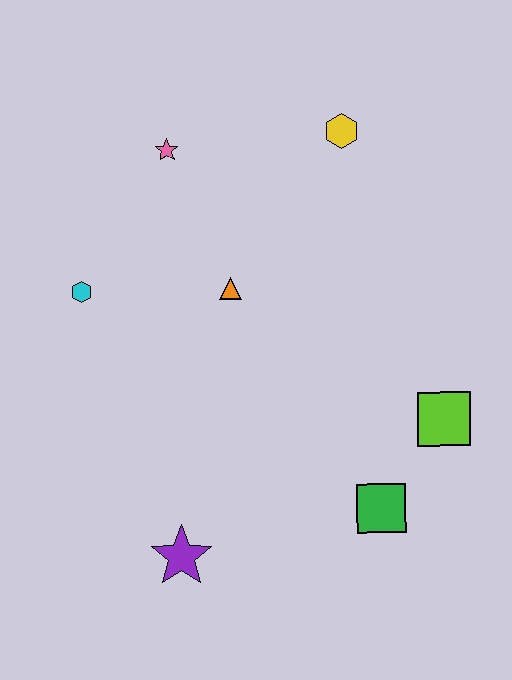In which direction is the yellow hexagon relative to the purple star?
The yellow hexagon is above the purple star.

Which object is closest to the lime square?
The green square is closest to the lime square.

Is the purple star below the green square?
Yes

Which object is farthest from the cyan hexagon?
The lime square is farthest from the cyan hexagon.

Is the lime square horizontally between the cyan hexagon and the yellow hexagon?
No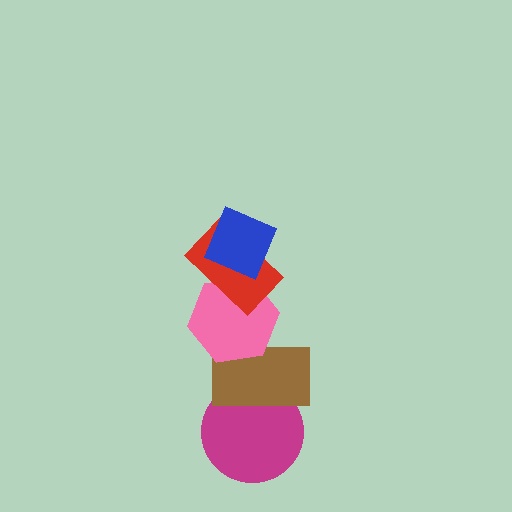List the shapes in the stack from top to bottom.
From top to bottom: the blue diamond, the red rectangle, the pink hexagon, the brown rectangle, the magenta circle.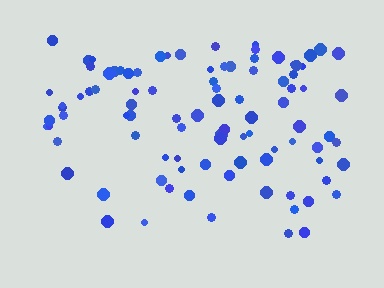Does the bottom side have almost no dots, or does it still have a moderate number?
Still a moderate number, just noticeably fewer than the top.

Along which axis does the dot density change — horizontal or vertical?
Vertical.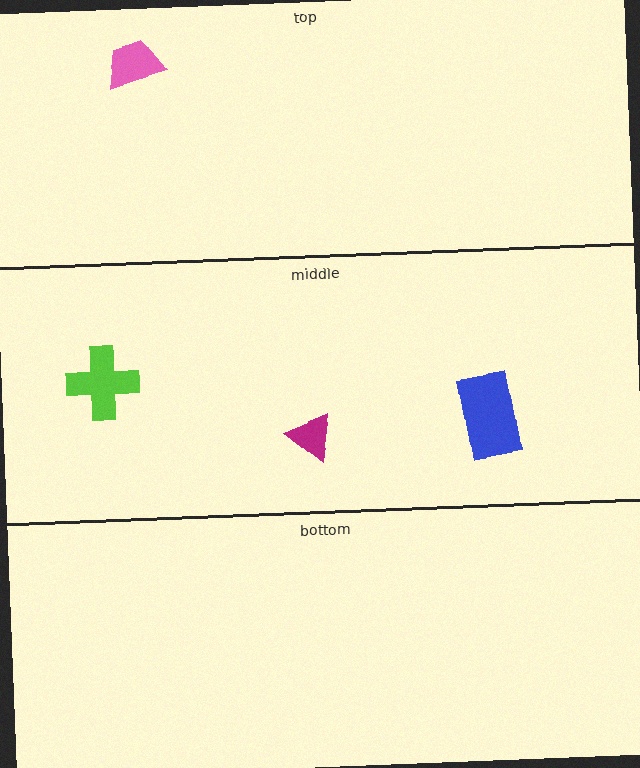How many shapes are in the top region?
1.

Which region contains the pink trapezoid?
The top region.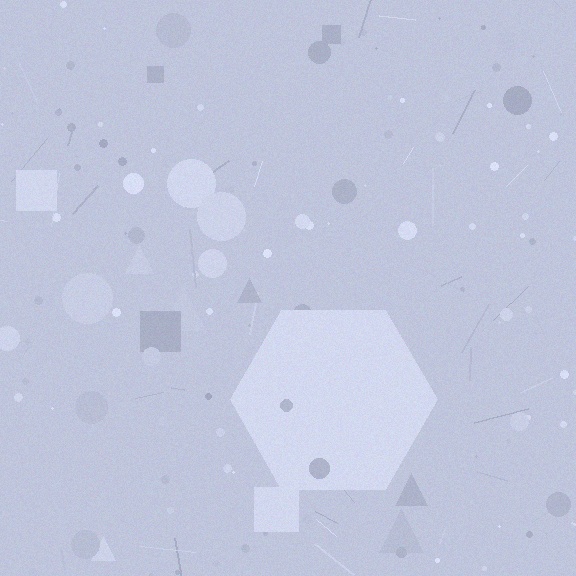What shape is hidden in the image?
A hexagon is hidden in the image.